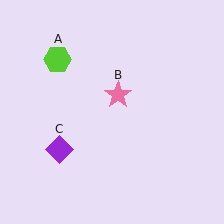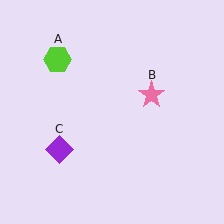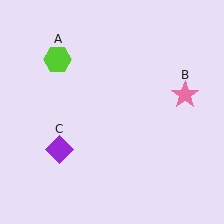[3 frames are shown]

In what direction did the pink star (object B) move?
The pink star (object B) moved right.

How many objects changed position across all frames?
1 object changed position: pink star (object B).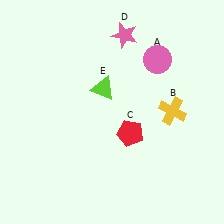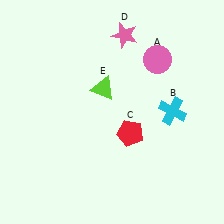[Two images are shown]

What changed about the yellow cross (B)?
In Image 1, B is yellow. In Image 2, it changed to cyan.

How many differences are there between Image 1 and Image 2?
There is 1 difference between the two images.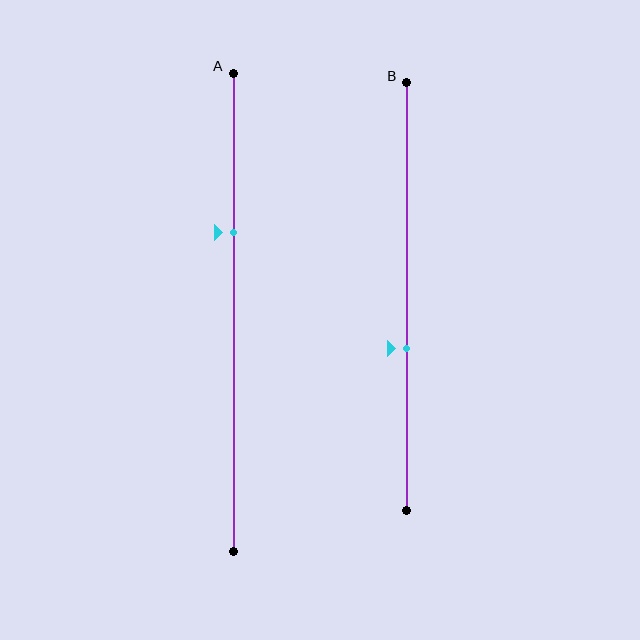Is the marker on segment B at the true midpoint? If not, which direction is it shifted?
No, the marker on segment B is shifted downward by about 12% of the segment length.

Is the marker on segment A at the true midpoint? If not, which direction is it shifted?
No, the marker on segment A is shifted upward by about 17% of the segment length.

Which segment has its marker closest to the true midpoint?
Segment B has its marker closest to the true midpoint.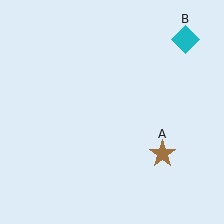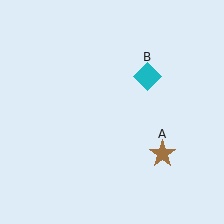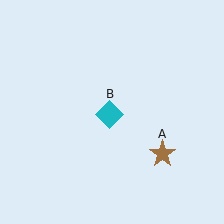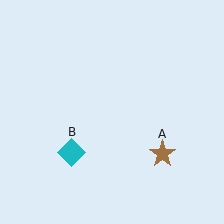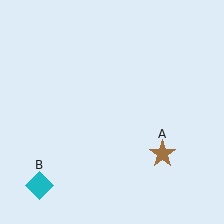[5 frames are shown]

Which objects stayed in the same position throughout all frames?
Brown star (object A) remained stationary.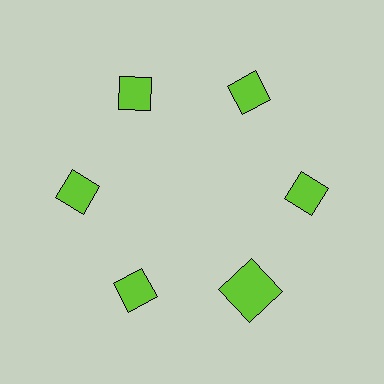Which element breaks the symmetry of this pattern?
The lime square at roughly the 5 o'clock position breaks the symmetry. All other shapes are lime diamonds.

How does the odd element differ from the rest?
It has a different shape: square instead of diamond.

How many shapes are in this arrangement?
There are 6 shapes arranged in a ring pattern.